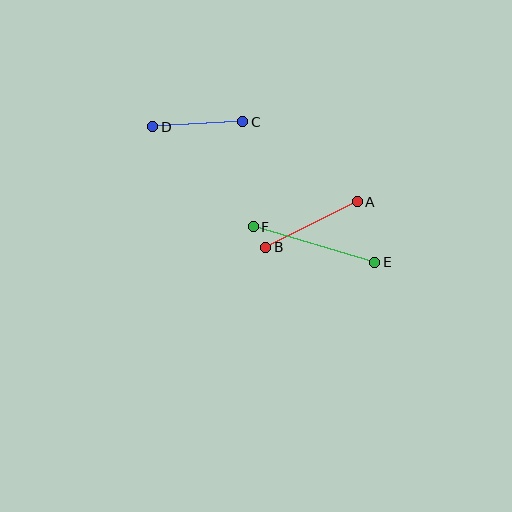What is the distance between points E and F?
The distance is approximately 127 pixels.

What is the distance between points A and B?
The distance is approximately 102 pixels.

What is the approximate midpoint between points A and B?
The midpoint is at approximately (312, 225) pixels.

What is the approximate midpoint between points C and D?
The midpoint is at approximately (198, 124) pixels.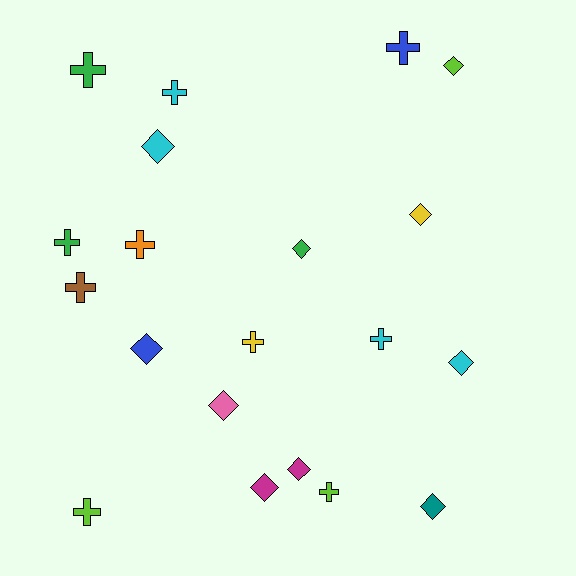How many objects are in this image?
There are 20 objects.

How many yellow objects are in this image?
There are 2 yellow objects.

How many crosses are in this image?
There are 10 crosses.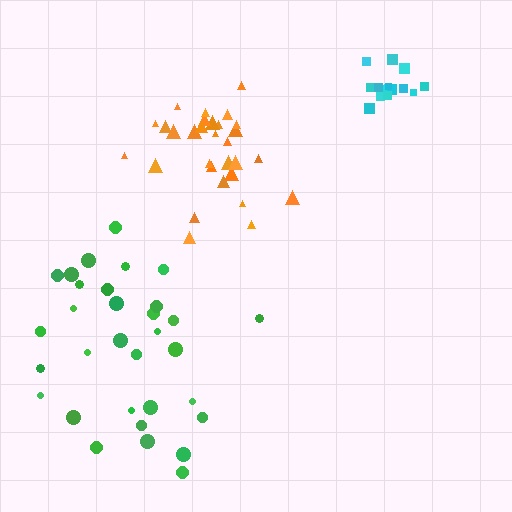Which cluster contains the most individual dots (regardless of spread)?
Green (32).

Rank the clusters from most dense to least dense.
cyan, orange, green.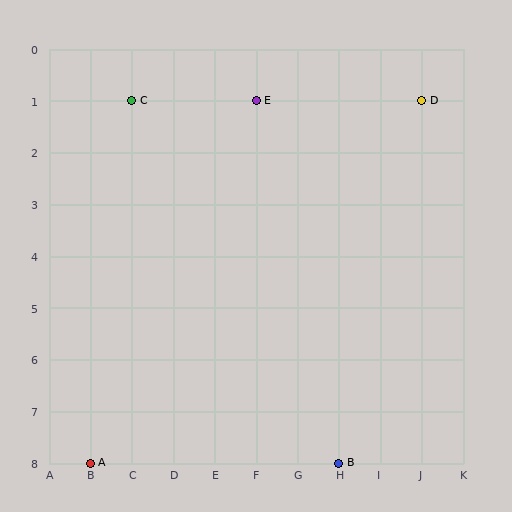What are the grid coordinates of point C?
Point C is at grid coordinates (C, 1).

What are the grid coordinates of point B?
Point B is at grid coordinates (H, 8).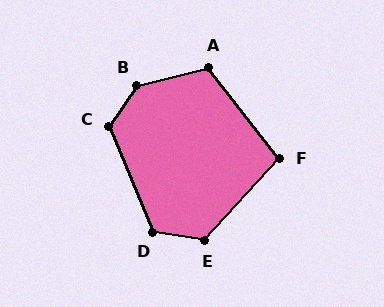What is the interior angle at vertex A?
Approximately 114 degrees (obtuse).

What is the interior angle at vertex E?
Approximately 123 degrees (obtuse).